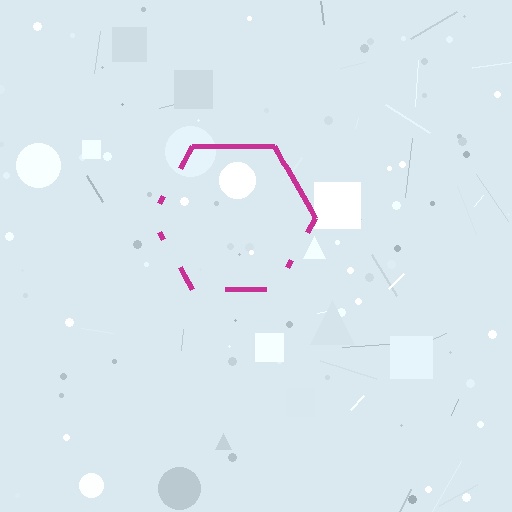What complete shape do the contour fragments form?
The contour fragments form a hexagon.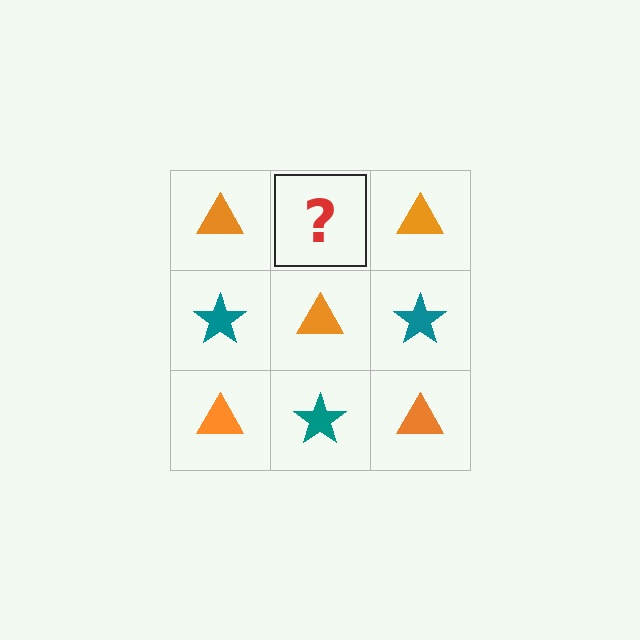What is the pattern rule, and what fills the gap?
The rule is that it alternates orange triangle and teal star in a checkerboard pattern. The gap should be filled with a teal star.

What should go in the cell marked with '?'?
The missing cell should contain a teal star.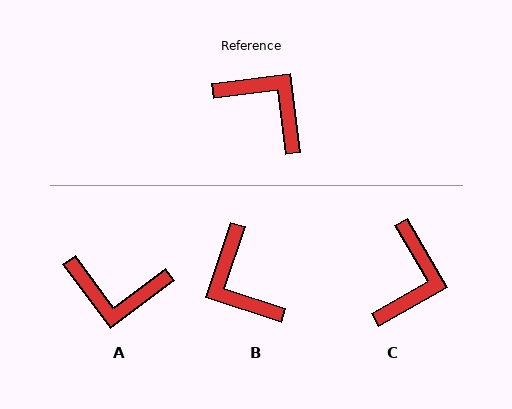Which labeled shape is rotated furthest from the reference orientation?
B, about 155 degrees away.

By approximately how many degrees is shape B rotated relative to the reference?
Approximately 155 degrees counter-clockwise.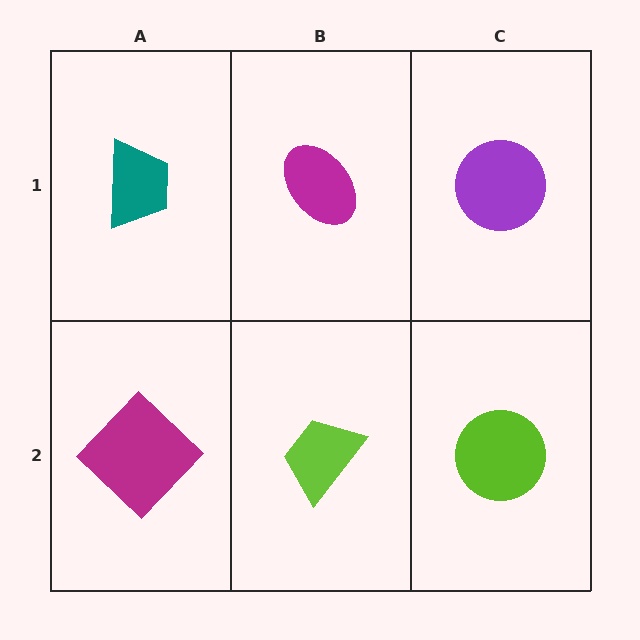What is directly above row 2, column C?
A purple circle.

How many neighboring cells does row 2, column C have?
2.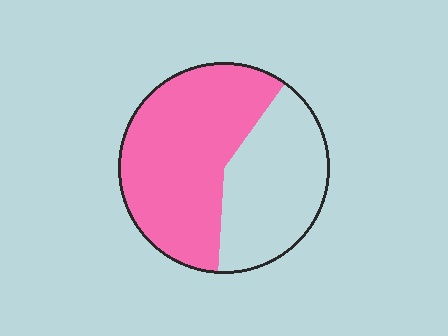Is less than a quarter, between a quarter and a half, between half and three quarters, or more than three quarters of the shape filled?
Between half and three quarters.